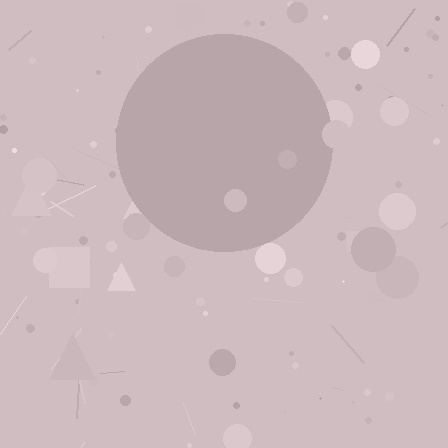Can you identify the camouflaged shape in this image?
The camouflaged shape is a circle.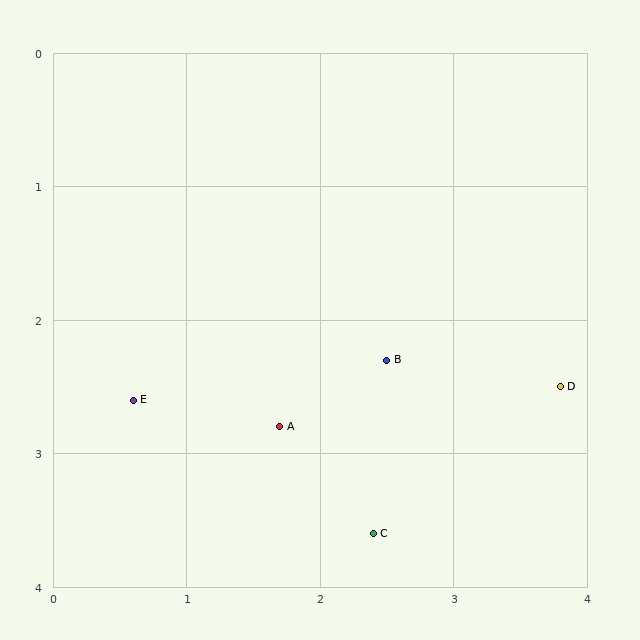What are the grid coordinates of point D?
Point D is at approximately (3.8, 2.5).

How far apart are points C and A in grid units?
Points C and A are about 1.1 grid units apart.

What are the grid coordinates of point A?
Point A is at approximately (1.7, 2.8).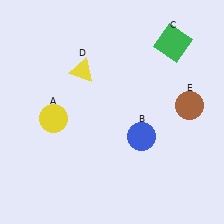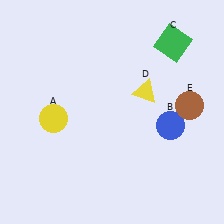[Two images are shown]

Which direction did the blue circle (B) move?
The blue circle (B) moved right.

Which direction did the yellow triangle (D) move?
The yellow triangle (D) moved right.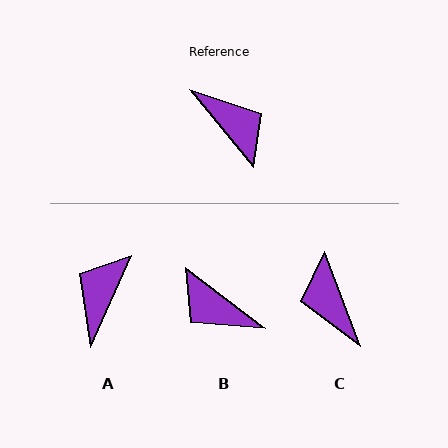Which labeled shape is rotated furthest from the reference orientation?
B, about 166 degrees away.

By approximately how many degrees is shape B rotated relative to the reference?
Approximately 166 degrees clockwise.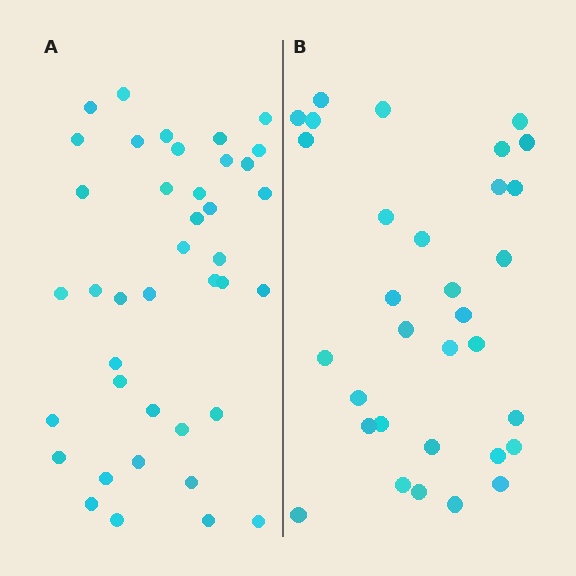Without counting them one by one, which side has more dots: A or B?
Region A (the left region) has more dots.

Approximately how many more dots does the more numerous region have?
Region A has roughly 8 or so more dots than region B.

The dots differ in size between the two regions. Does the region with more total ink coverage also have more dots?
No. Region B has more total ink coverage because its dots are larger, but region A actually contains more individual dots. Total area can be misleading — the number of items is what matters here.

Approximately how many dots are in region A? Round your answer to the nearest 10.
About 40 dots.